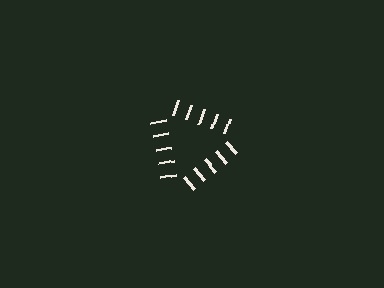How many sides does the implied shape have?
3 sides — the line-ends trace a triangle.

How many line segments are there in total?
15 — 5 along each of the 3 edges.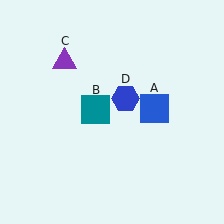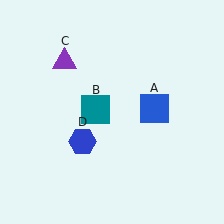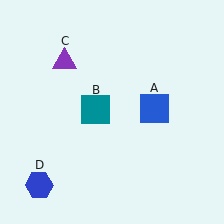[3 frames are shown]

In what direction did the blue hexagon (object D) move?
The blue hexagon (object D) moved down and to the left.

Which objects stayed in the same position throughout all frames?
Blue square (object A) and teal square (object B) and purple triangle (object C) remained stationary.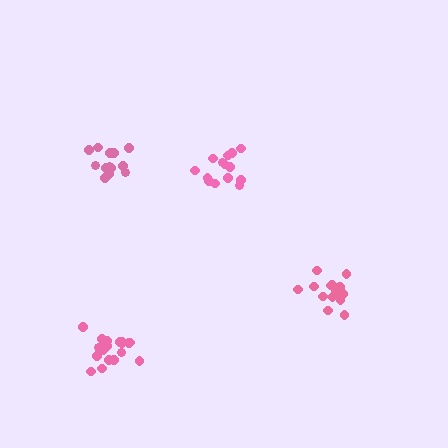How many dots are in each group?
Group 1: 16 dots, Group 2: 14 dots, Group 3: 19 dots, Group 4: 15 dots (64 total).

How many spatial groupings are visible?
There are 4 spatial groupings.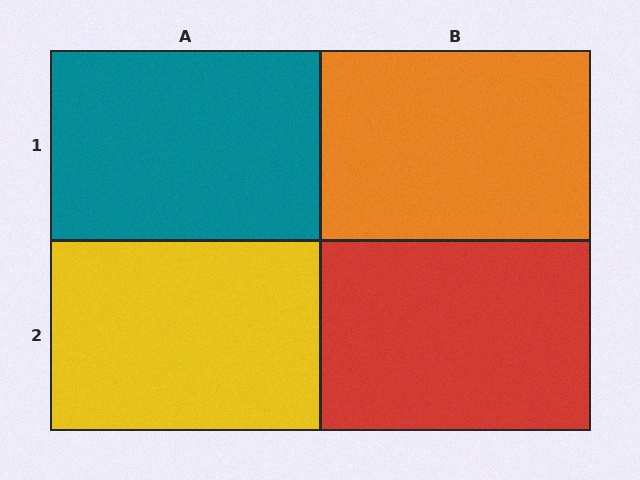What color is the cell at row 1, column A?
Teal.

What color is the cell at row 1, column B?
Orange.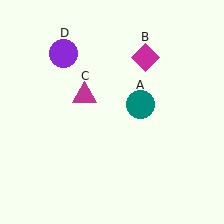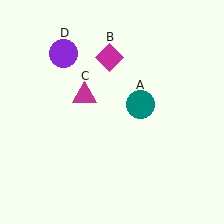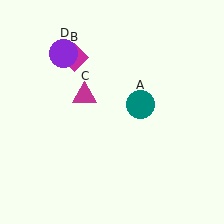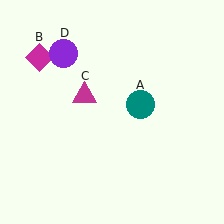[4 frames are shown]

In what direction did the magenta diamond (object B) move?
The magenta diamond (object B) moved left.